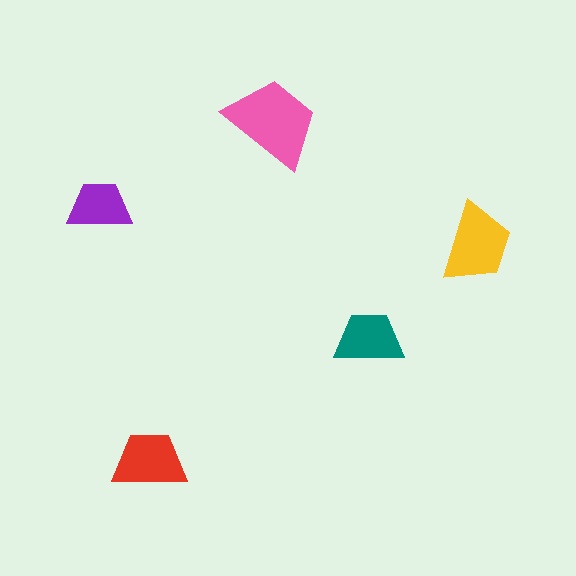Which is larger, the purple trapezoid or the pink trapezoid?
The pink one.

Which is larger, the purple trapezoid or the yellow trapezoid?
The yellow one.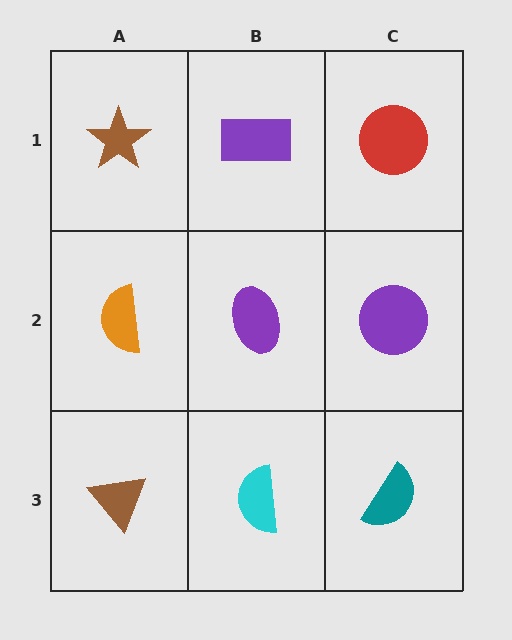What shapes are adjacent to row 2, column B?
A purple rectangle (row 1, column B), a cyan semicircle (row 3, column B), an orange semicircle (row 2, column A), a purple circle (row 2, column C).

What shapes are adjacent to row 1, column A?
An orange semicircle (row 2, column A), a purple rectangle (row 1, column B).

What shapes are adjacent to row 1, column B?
A purple ellipse (row 2, column B), a brown star (row 1, column A), a red circle (row 1, column C).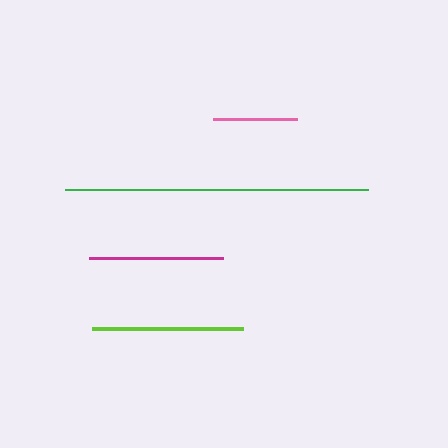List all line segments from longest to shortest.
From longest to shortest: green, lime, magenta, pink.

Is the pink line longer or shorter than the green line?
The green line is longer than the pink line.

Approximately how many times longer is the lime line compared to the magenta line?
The lime line is approximately 1.1 times the length of the magenta line.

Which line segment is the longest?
The green line is the longest at approximately 303 pixels.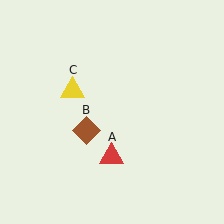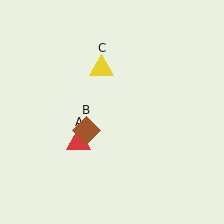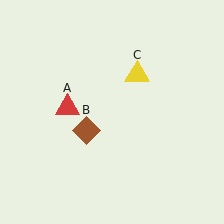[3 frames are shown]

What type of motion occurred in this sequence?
The red triangle (object A), yellow triangle (object C) rotated clockwise around the center of the scene.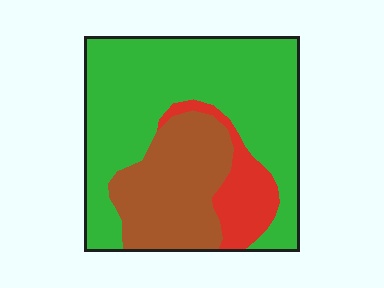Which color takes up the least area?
Red, at roughly 10%.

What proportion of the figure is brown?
Brown takes up about one quarter (1/4) of the figure.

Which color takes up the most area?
Green, at roughly 60%.